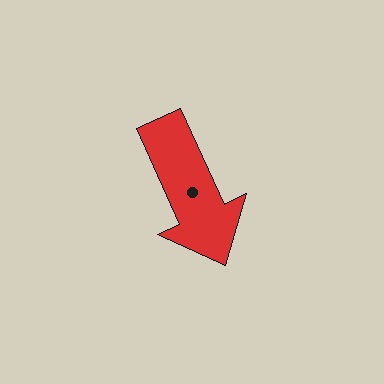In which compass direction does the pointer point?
Southeast.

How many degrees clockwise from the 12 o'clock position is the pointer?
Approximately 156 degrees.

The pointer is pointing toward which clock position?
Roughly 5 o'clock.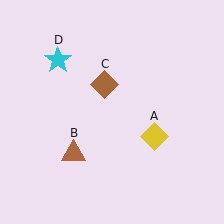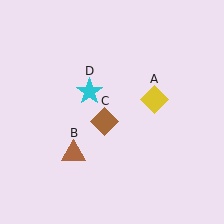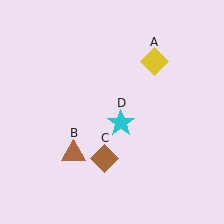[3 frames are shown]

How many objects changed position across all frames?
3 objects changed position: yellow diamond (object A), brown diamond (object C), cyan star (object D).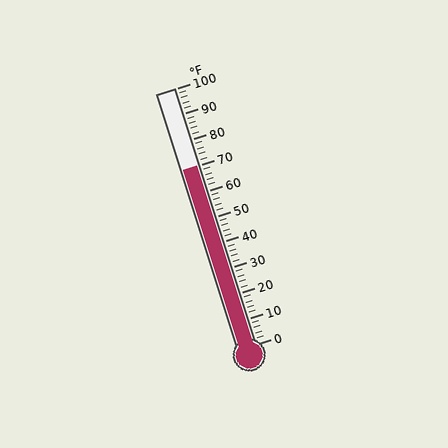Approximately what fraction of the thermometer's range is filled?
The thermometer is filled to approximately 70% of its range.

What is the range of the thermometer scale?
The thermometer scale ranges from 0°F to 100°F.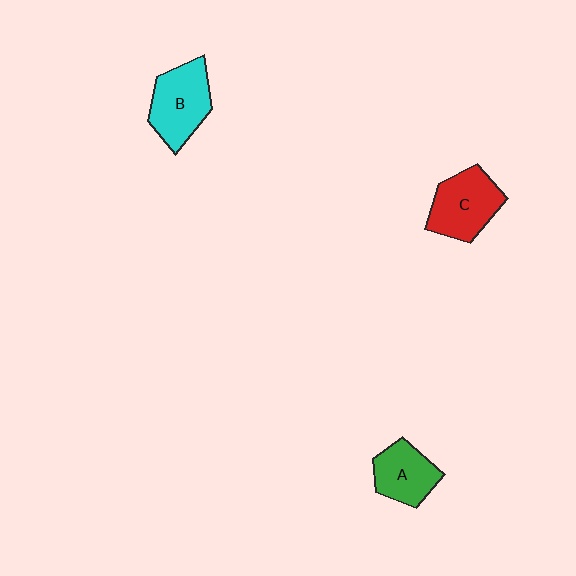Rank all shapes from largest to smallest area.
From largest to smallest: B (cyan), C (red), A (green).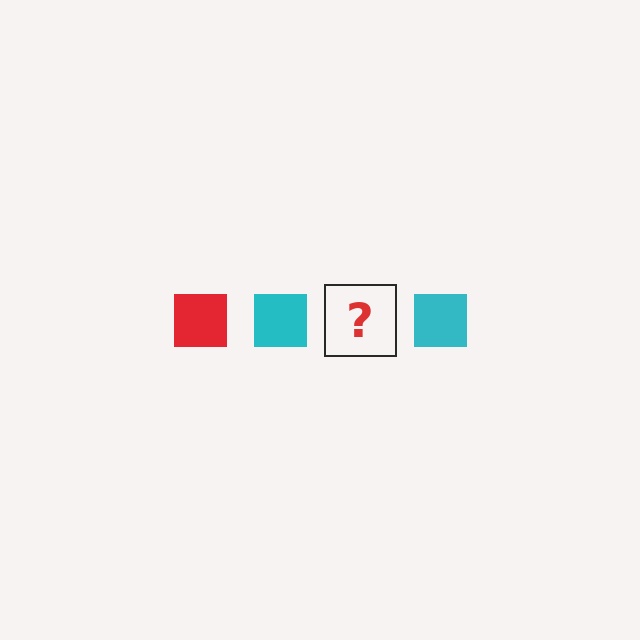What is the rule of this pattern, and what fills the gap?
The rule is that the pattern cycles through red, cyan squares. The gap should be filled with a red square.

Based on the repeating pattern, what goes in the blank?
The blank should be a red square.